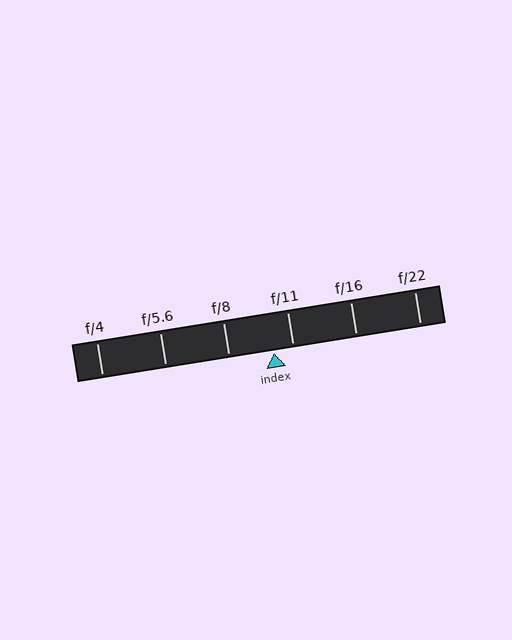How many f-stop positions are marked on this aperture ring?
There are 6 f-stop positions marked.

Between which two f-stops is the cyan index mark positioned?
The index mark is between f/8 and f/11.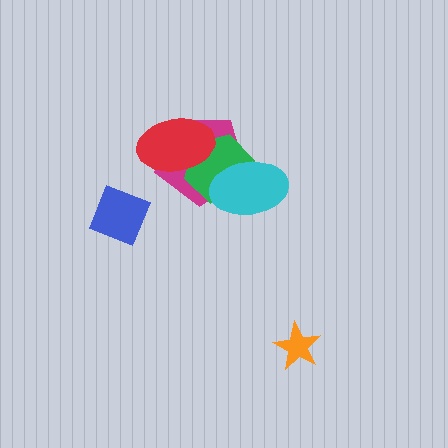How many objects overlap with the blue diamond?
0 objects overlap with the blue diamond.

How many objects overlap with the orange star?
0 objects overlap with the orange star.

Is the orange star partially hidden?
No, no other shape covers it.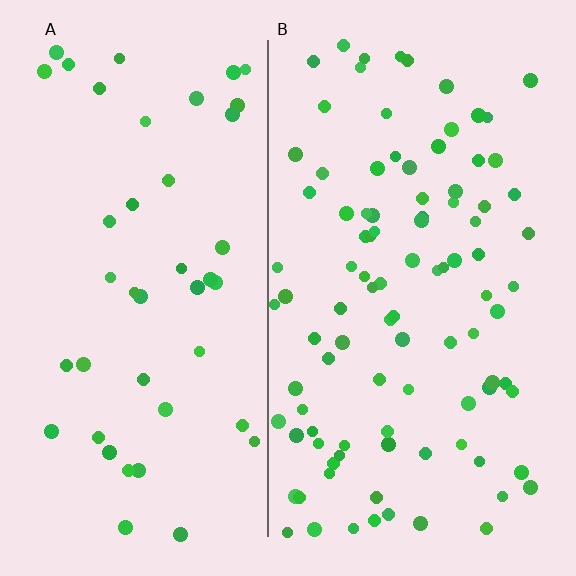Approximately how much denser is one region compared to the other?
Approximately 2.3× — region B over region A.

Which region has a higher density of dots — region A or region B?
B (the right).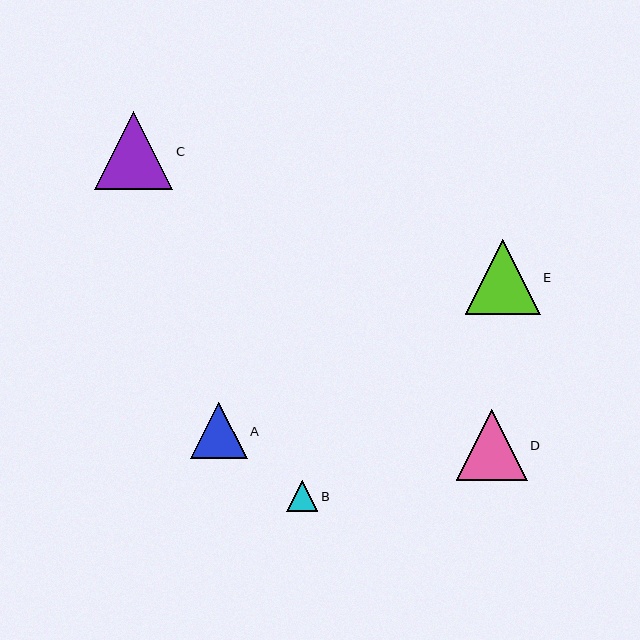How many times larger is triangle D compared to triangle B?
Triangle D is approximately 2.3 times the size of triangle B.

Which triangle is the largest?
Triangle C is the largest with a size of approximately 78 pixels.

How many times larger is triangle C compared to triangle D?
Triangle C is approximately 1.1 times the size of triangle D.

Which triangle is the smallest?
Triangle B is the smallest with a size of approximately 31 pixels.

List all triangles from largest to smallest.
From largest to smallest: C, E, D, A, B.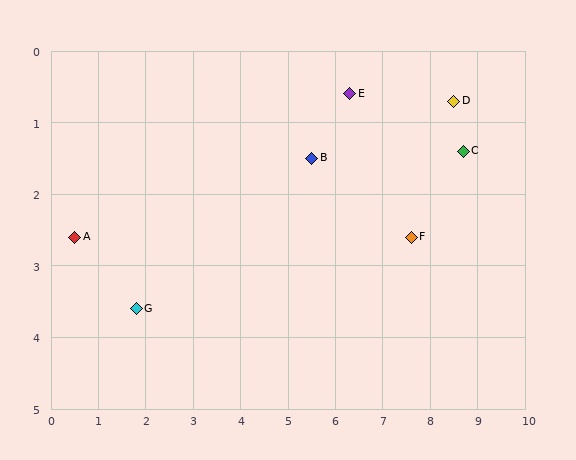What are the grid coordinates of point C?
Point C is at approximately (8.7, 1.4).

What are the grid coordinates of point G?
Point G is at approximately (1.8, 3.6).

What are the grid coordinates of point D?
Point D is at approximately (8.5, 0.7).